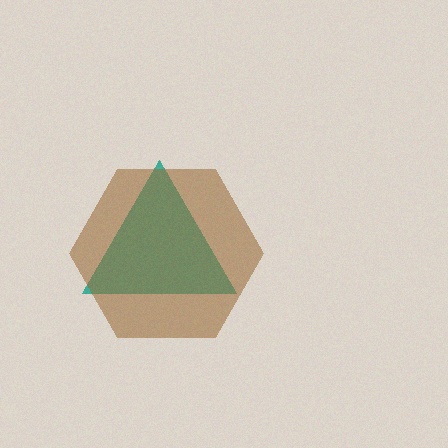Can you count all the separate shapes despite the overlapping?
Yes, there are 2 separate shapes.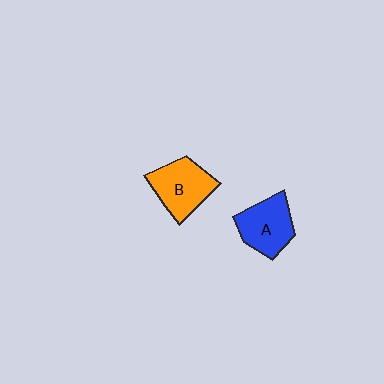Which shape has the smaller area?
Shape A (blue).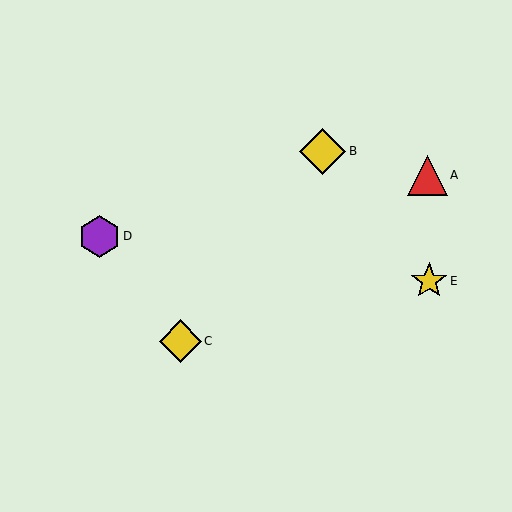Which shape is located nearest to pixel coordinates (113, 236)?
The purple hexagon (labeled D) at (99, 237) is nearest to that location.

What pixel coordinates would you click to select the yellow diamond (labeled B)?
Click at (322, 151) to select the yellow diamond B.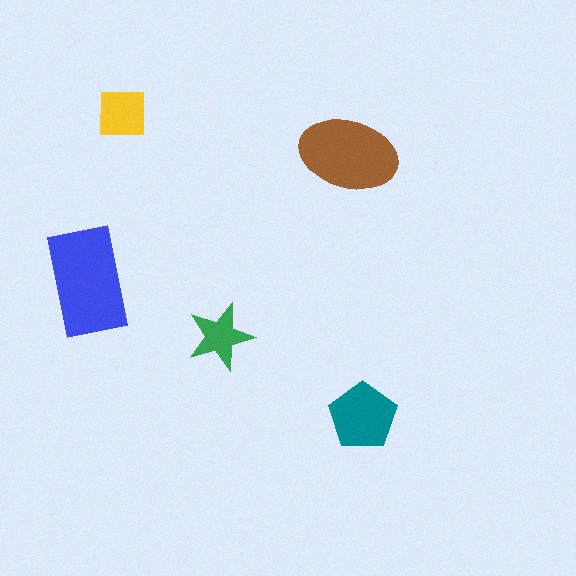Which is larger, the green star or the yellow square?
The yellow square.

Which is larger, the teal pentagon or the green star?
The teal pentagon.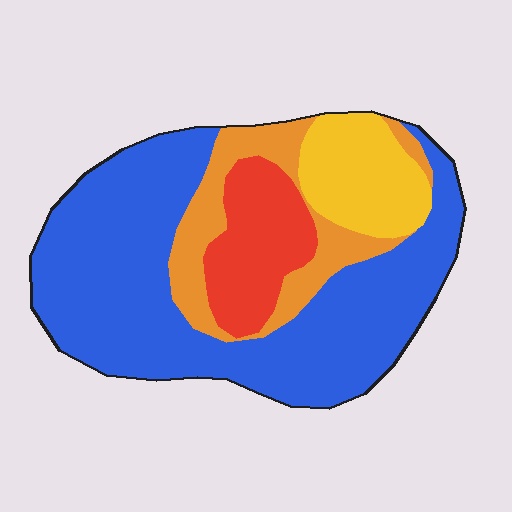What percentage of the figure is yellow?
Yellow takes up about one eighth (1/8) of the figure.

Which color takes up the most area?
Blue, at roughly 60%.